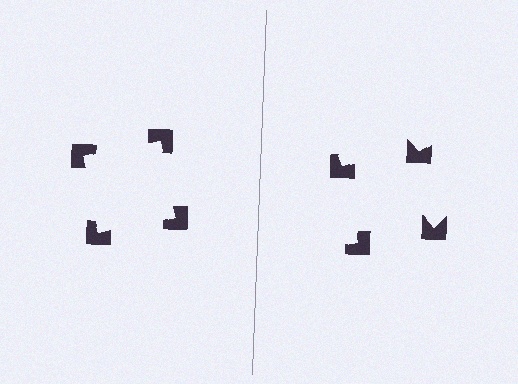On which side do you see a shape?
An illusory square appears on the left side. On the right side the wedge cuts are rotated, so no coherent shape forms.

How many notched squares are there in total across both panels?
8 — 4 on each side.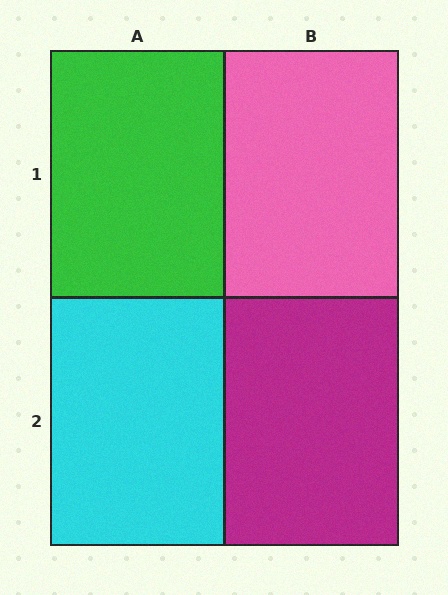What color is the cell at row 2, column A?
Cyan.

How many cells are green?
1 cell is green.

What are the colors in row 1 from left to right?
Green, pink.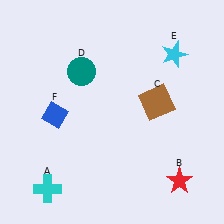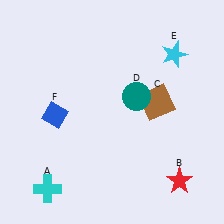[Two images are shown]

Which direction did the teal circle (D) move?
The teal circle (D) moved right.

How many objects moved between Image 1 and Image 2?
1 object moved between the two images.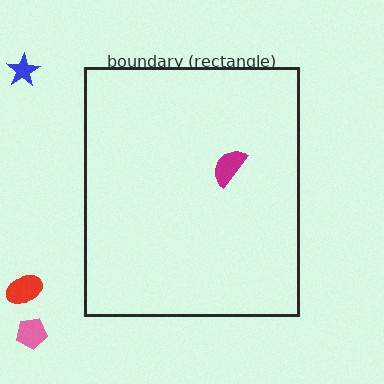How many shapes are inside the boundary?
1 inside, 3 outside.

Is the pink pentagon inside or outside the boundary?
Outside.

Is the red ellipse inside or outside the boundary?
Outside.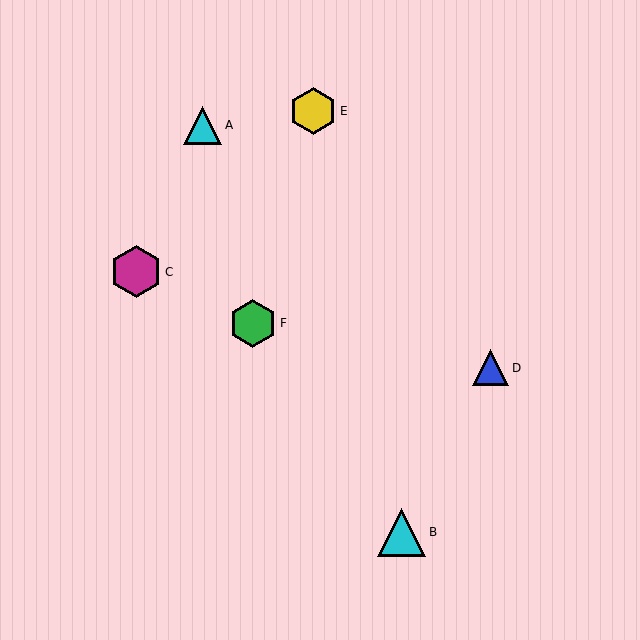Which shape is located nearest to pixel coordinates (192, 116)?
The cyan triangle (labeled A) at (203, 125) is nearest to that location.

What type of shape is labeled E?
Shape E is a yellow hexagon.